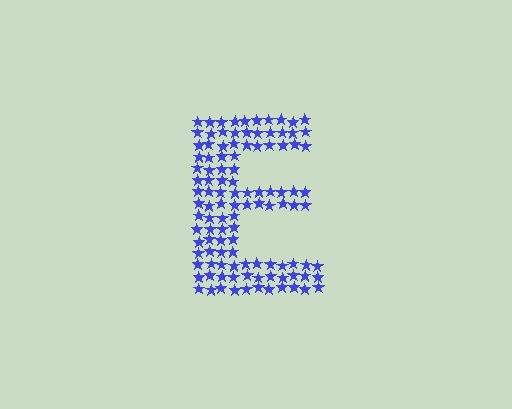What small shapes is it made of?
It is made of small stars.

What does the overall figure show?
The overall figure shows the letter E.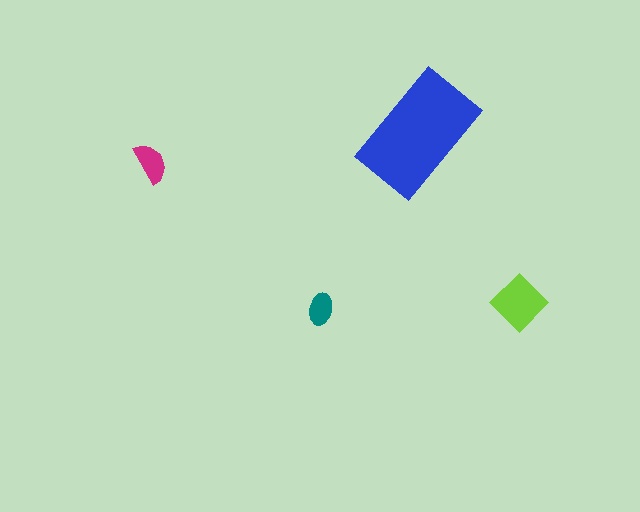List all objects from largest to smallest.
The blue rectangle, the lime diamond, the magenta semicircle, the teal ellipse.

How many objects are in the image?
There are 4 objects in the image.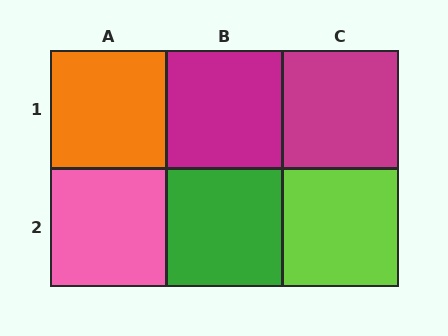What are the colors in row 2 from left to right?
Pink, green, lime.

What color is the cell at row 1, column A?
Orange.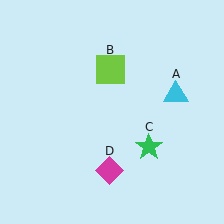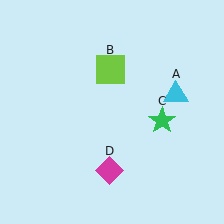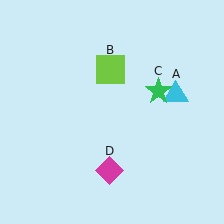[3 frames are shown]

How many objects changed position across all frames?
1 object changed position: green star (object C).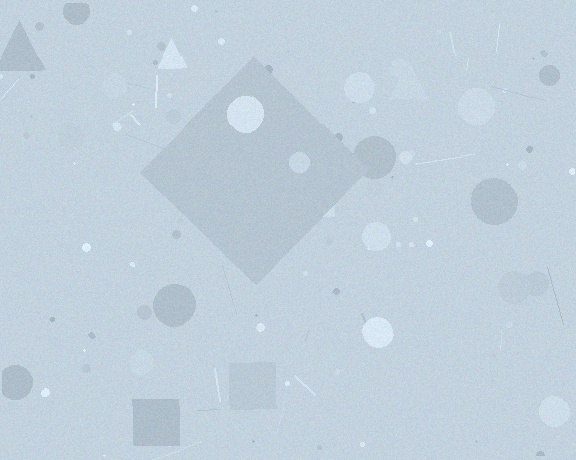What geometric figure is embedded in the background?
A diamond is embedded in the background.